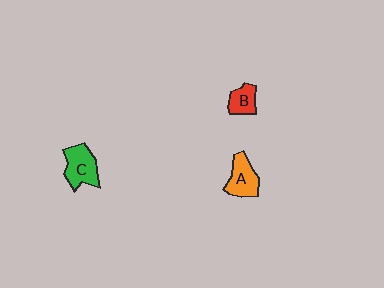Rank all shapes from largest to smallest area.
From largest to smallest: C (green), A (orange), B (red).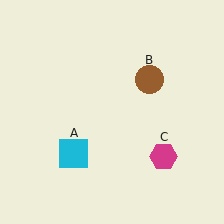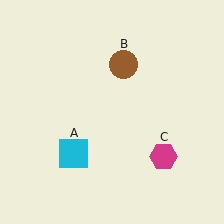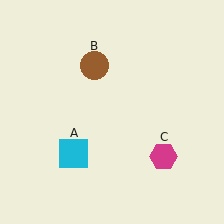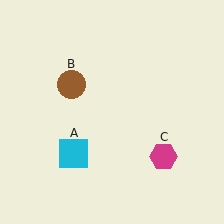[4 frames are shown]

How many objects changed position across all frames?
1 object changed position: brown circle (object B).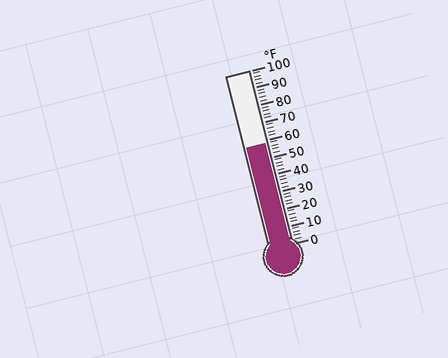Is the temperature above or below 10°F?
The temperature is above 10°F.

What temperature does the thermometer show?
The thermometer shows approximately 58°F.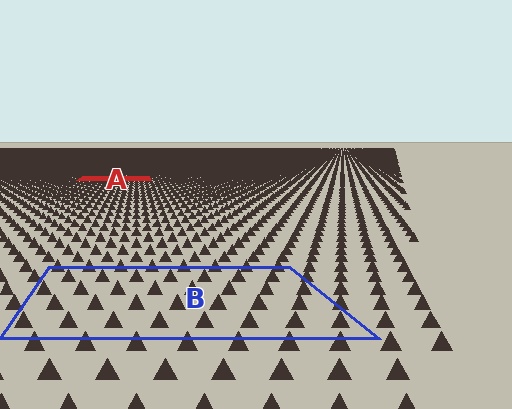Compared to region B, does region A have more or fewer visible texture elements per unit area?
Region A has more texture elements per unit area — they are packed more densely because it is farther away.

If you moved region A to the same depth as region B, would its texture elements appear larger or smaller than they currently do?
They would appear larger. At a closer depth, the same texture elements are projected at a bigger on-screen size.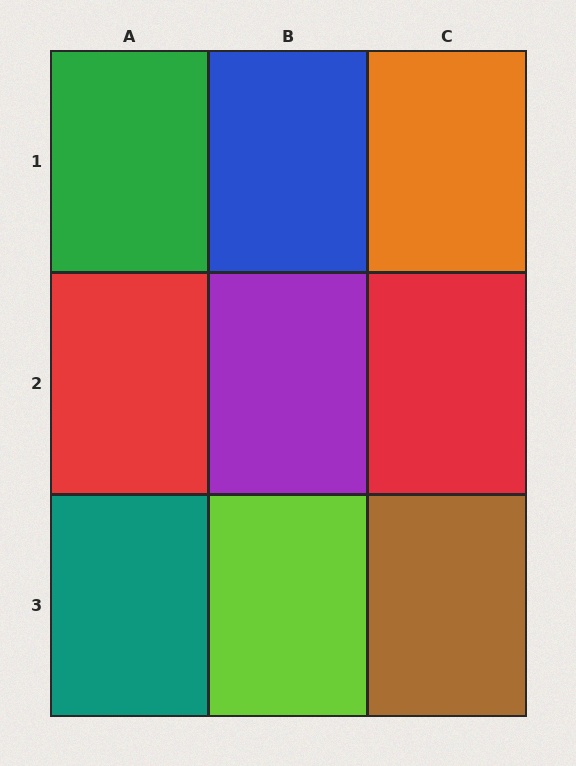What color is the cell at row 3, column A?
Teal.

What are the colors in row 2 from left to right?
Red, purple, red.